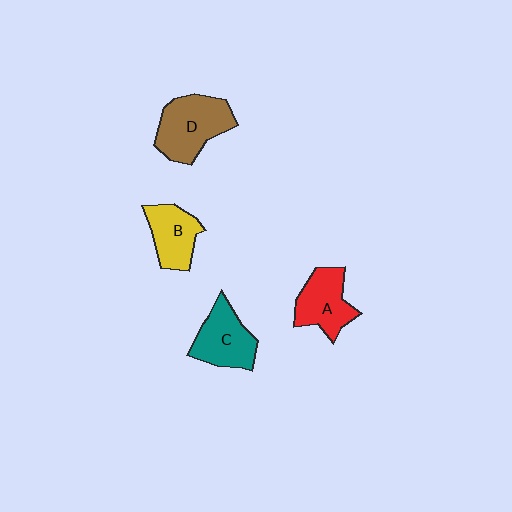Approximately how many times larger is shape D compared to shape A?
Approximately 1.3 times.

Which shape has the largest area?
Shape D (brown).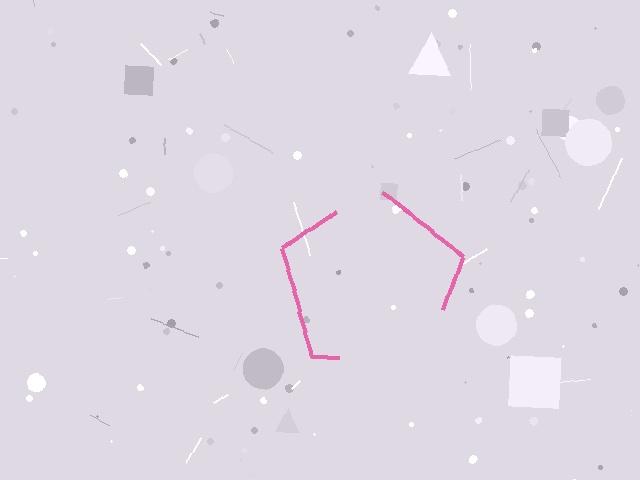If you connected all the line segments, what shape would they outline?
They would outline a pentagon.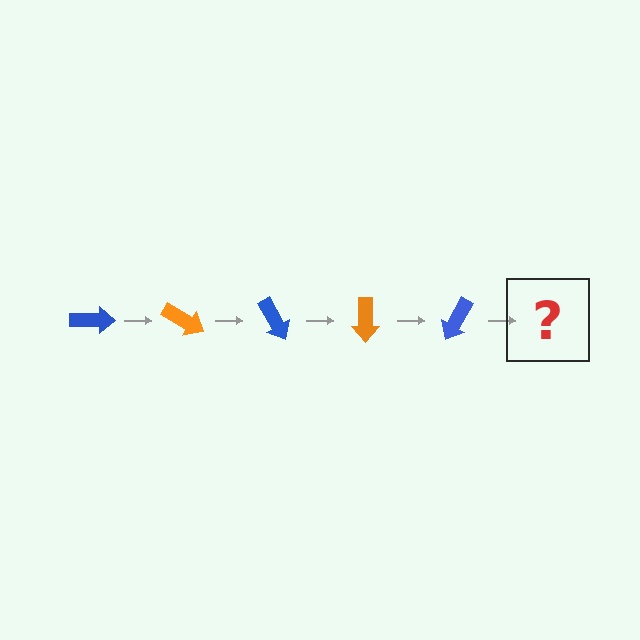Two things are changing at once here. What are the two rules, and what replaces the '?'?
The two rules are that it rotates 30 degrees each step and the color cycles through blue and orange. The '?' should be an orange arrow, rotated 150 degrees from the start.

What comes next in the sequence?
The next element should be an orange arrow, rotated 150 degrees from the start.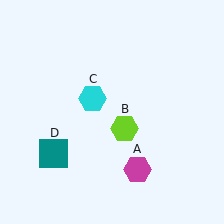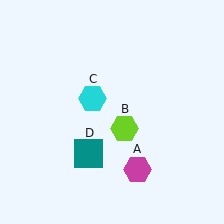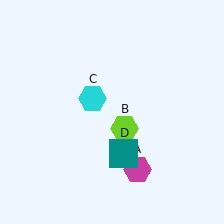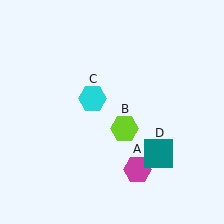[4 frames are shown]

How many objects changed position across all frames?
1 object changed position: teal square (object D).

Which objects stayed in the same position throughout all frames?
Magenta hexagon (object A) and lime hexagon (object B) and cyan hexagon (object C) remained stationary.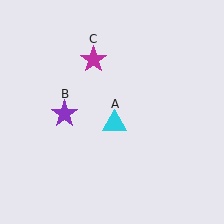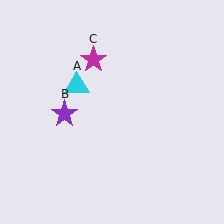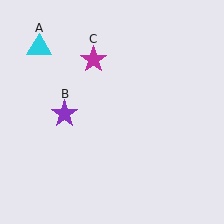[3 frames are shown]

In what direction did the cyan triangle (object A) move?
The cyan triangle (object A) moved up and to the left.